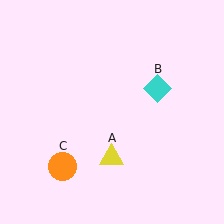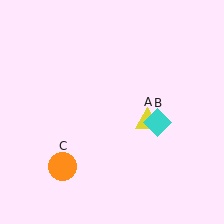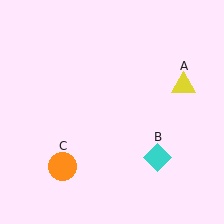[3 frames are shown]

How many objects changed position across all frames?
2 objects changed position: yellow triangle (object A), cyan diamond (object B).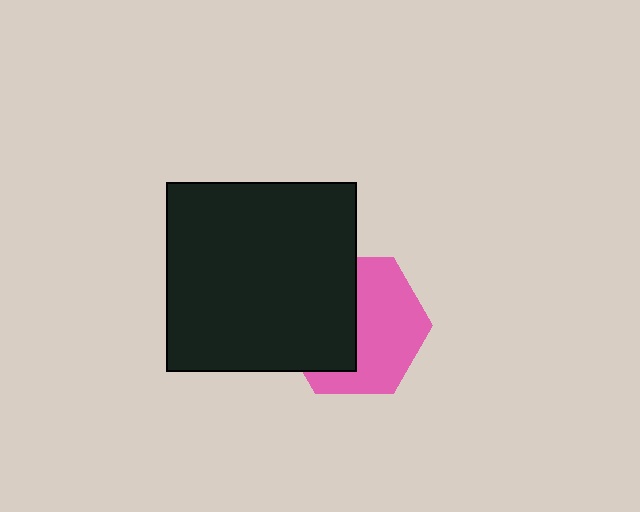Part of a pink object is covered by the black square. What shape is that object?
It is a hexagon.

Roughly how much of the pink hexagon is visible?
About half of it is visible (roughly 54%).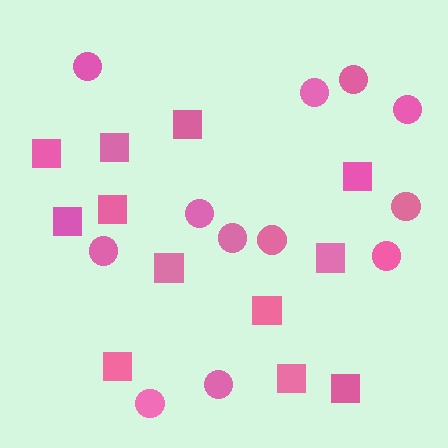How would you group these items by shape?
There are 2 groups: one group of squares (12) and one group of circles (12).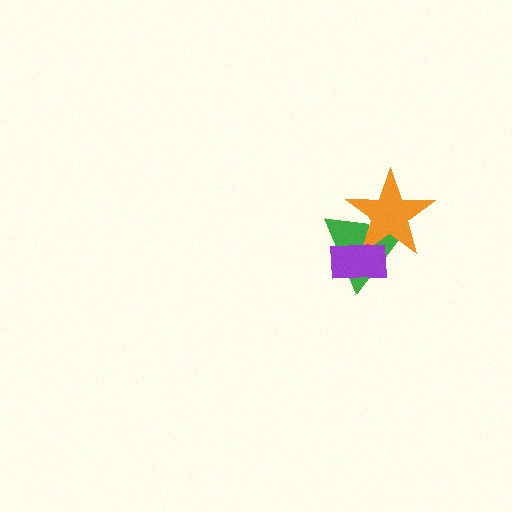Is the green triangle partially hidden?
Yes, it is partially covered by another shape.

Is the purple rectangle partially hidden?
No, no other shape covers it.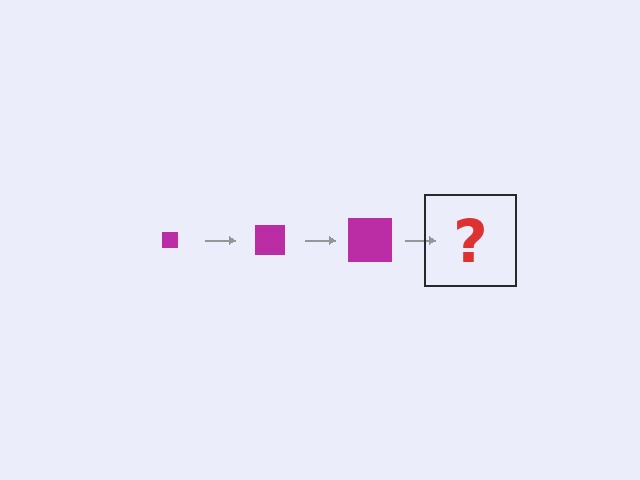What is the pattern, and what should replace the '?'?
The pattern is that the square gets progressively larger each step. The '?' should be a magenta square, larger than the previous one.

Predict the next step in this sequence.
The next step is a magenta square, larger than the previous one.